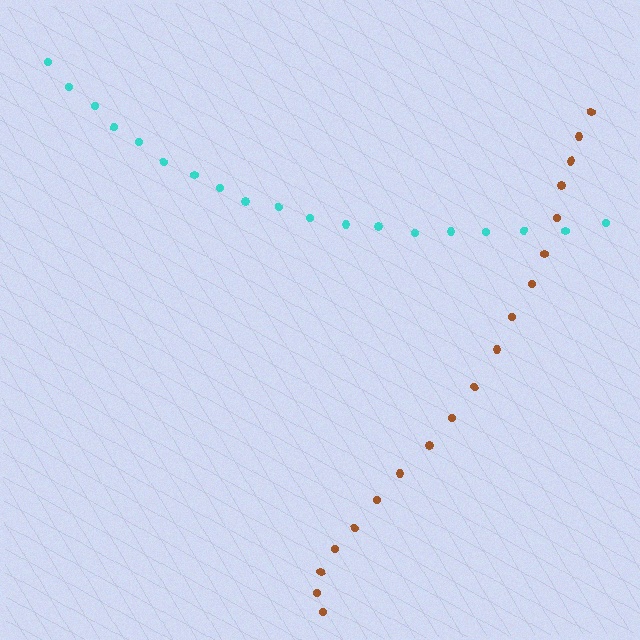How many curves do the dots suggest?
There are 2 distinct paths.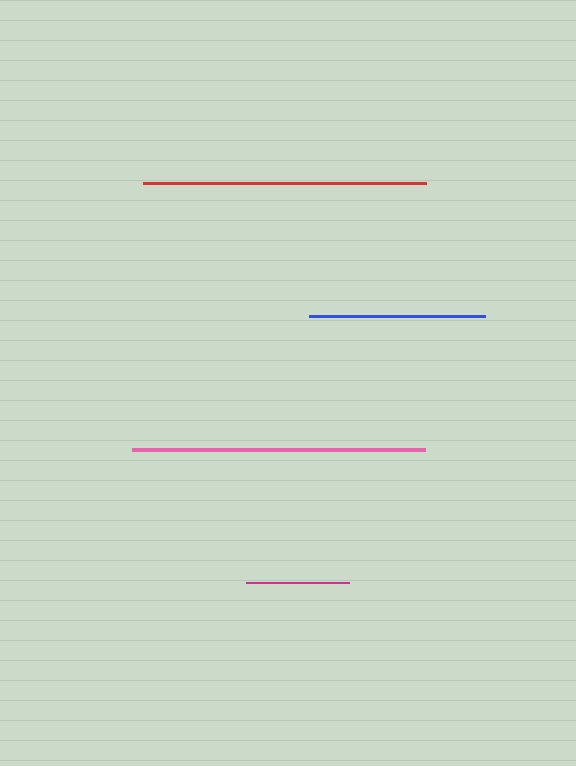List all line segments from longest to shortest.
From longest to shortest: pink, red, blue, magenta.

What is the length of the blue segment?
The blue segment is approximately 175 pixels long.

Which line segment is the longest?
The pink line is the longest at approximately 294 pixels.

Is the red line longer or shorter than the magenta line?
The red line is longer than the magenta line.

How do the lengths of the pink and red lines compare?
The pink and red lines are approximately the same length.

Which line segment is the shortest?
The magenta line is the shortest at approximately 103 pixels.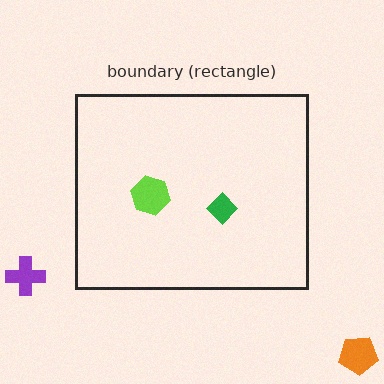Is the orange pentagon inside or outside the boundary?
Outside.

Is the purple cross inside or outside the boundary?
Outside.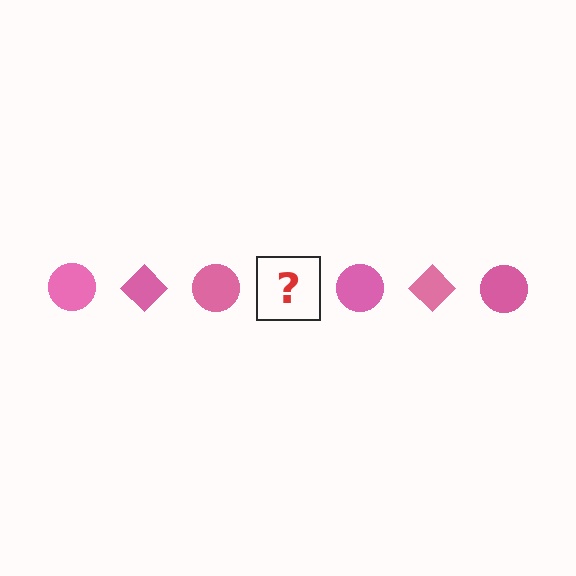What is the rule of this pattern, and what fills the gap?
The rule is that the pattern cycles through circle, diamond shapes in pink. The gap should be filled with a pink diamond.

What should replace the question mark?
The question mark should be replaced with a pink diamond.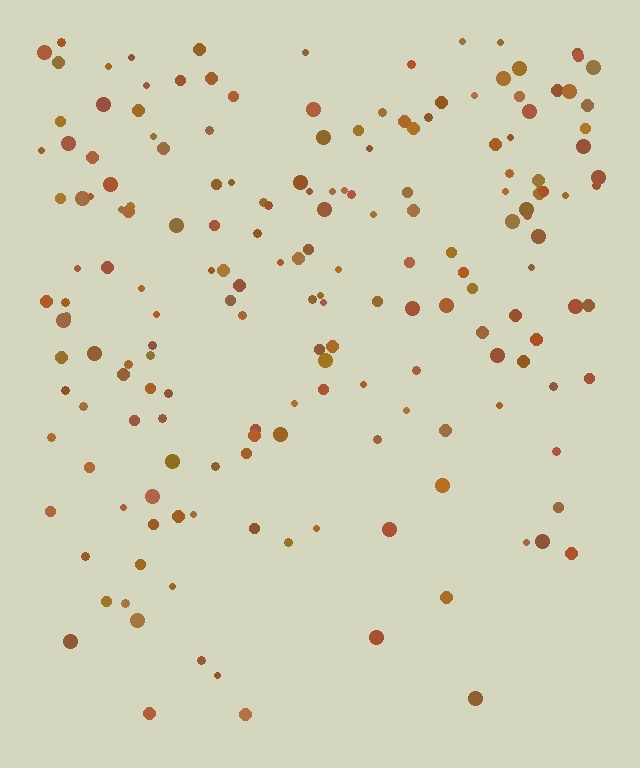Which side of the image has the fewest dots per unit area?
The bottom.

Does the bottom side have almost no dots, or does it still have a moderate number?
Still a moderate number, just noticeably fewer than the top.